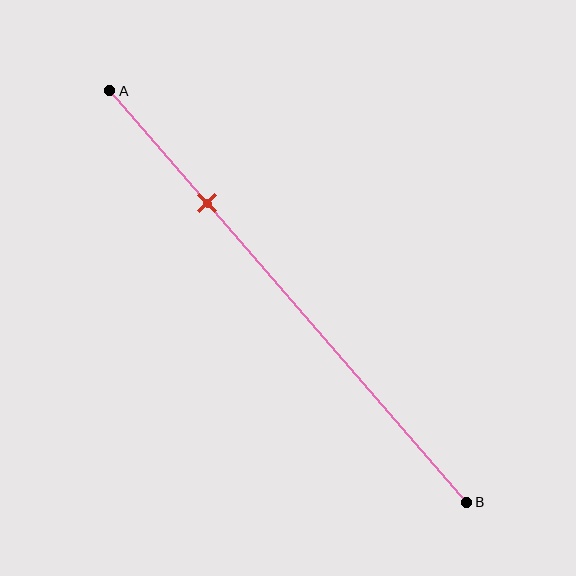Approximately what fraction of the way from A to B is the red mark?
The red mark is approximately 25% of the way from A to B.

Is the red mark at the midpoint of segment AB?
No, the mark is at about 25% from A, not at the 50% midpoint.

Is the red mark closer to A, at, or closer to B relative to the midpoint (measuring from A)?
The red mark is closer to point A than the midpoint of segment AB.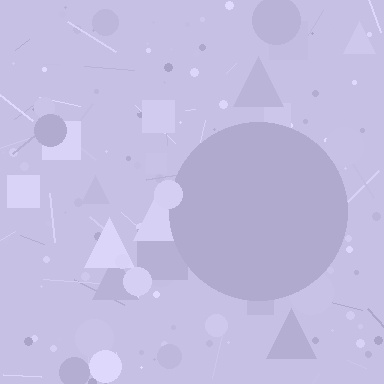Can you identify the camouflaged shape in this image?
The camouflaged shape is a circle.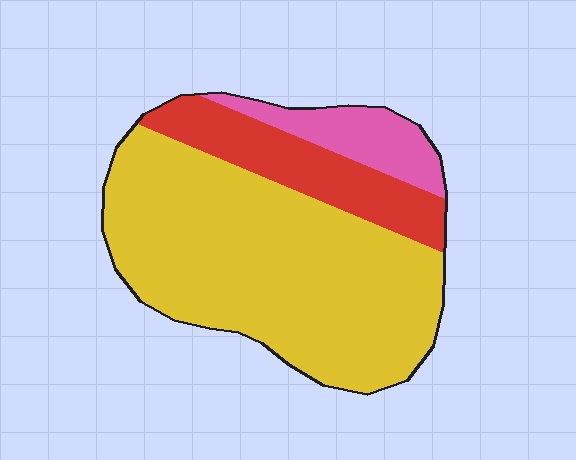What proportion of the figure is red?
Red takes up about one fifth (1/5) of the figure.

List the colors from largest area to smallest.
From largest to smallest: yellow, red, pink.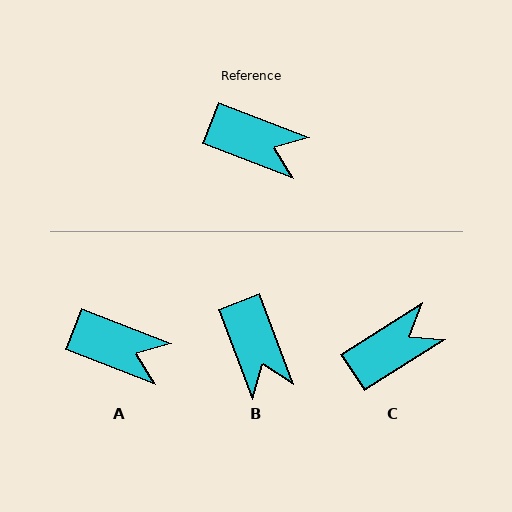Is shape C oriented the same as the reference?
No, it is off by about 54 degrees.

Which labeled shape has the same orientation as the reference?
A.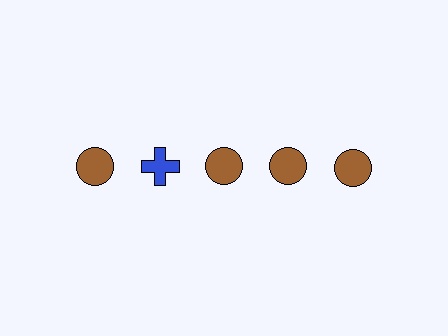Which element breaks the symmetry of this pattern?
The blue cross in the top row, second from left column breaks the symmetry. All other shapes are brown circles.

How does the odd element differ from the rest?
It differs in both color (blue instead of brown) and shape (cross instead of circle).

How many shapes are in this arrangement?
There are 5 shapes arranged in a grid pattern.